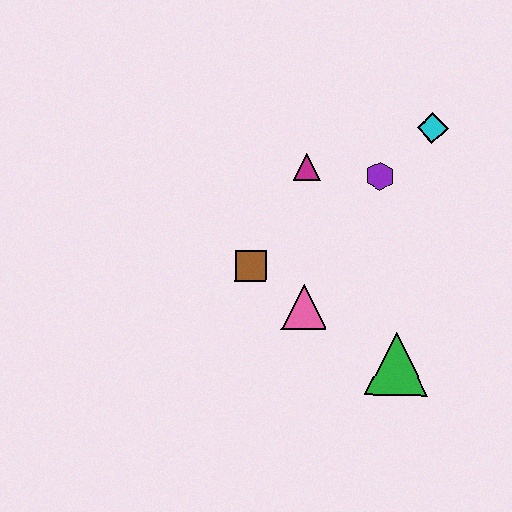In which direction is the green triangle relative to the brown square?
The green triangle is to the right of the brown square.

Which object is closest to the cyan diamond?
The purple hexagon is closest to the cyan diamond.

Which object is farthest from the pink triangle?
The cyan diamond is farthest from the pink triangle.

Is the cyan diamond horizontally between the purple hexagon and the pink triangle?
No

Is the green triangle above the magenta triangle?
No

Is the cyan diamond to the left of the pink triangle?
No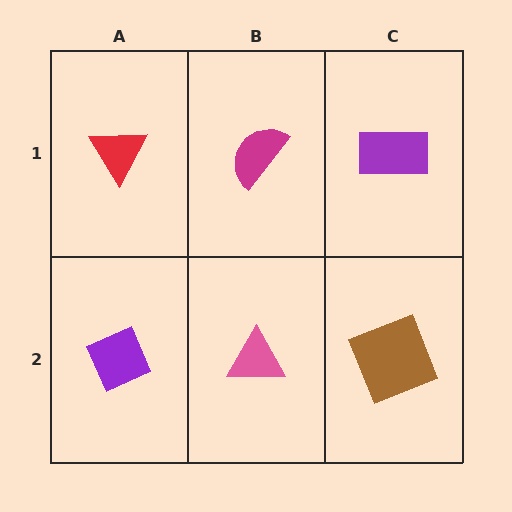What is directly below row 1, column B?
A pink triangle.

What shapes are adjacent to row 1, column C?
A brown square (row 2, column C), a magenta semicircle (row 1, column B).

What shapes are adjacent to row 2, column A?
A red triangle (row 1, column A), a pink triangle (row 2, column B).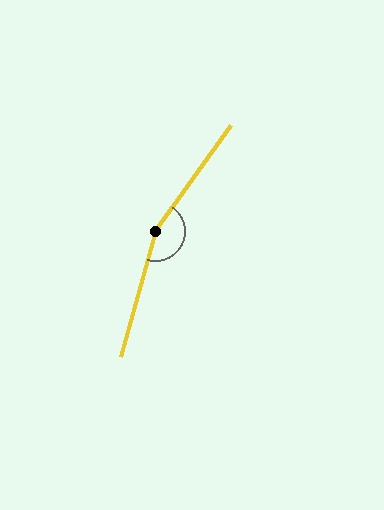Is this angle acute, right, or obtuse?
It is obtuse.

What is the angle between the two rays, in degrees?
Approximately 160 degrees.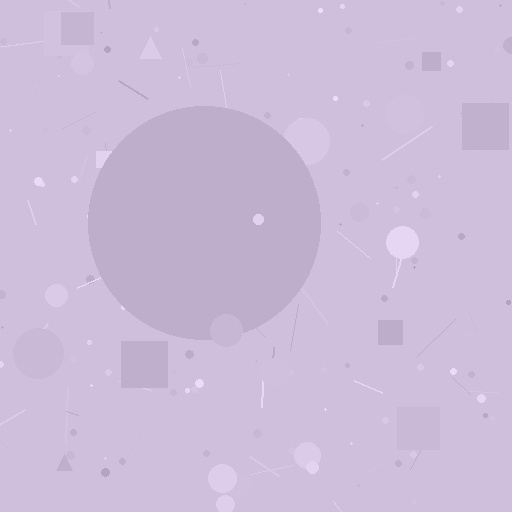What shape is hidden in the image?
A circle is hidden in the image.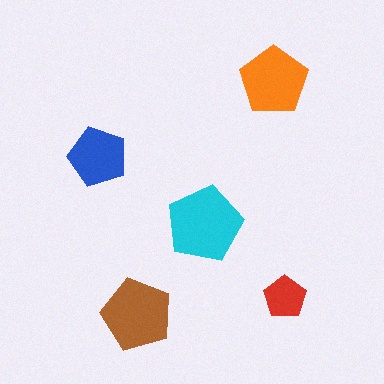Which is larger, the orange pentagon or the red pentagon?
The orange one.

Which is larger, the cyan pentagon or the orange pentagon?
The cyan one.